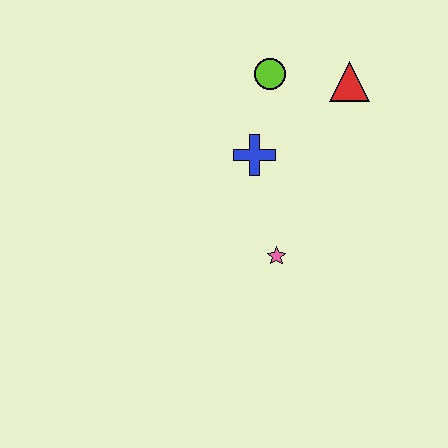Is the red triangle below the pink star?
No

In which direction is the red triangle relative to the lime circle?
The red triangle is to the right of the lime circle.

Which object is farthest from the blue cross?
The red triangle is farthest from the blue cross.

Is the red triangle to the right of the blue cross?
Yes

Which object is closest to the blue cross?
The lime circle is closest to the blue cross.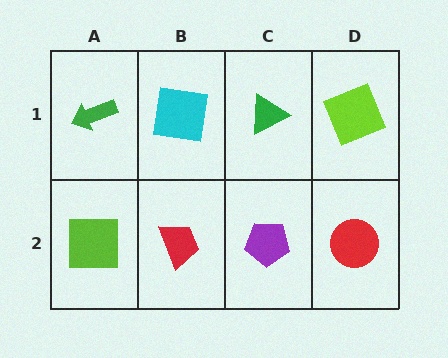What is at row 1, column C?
A green triangle.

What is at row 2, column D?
A red circle.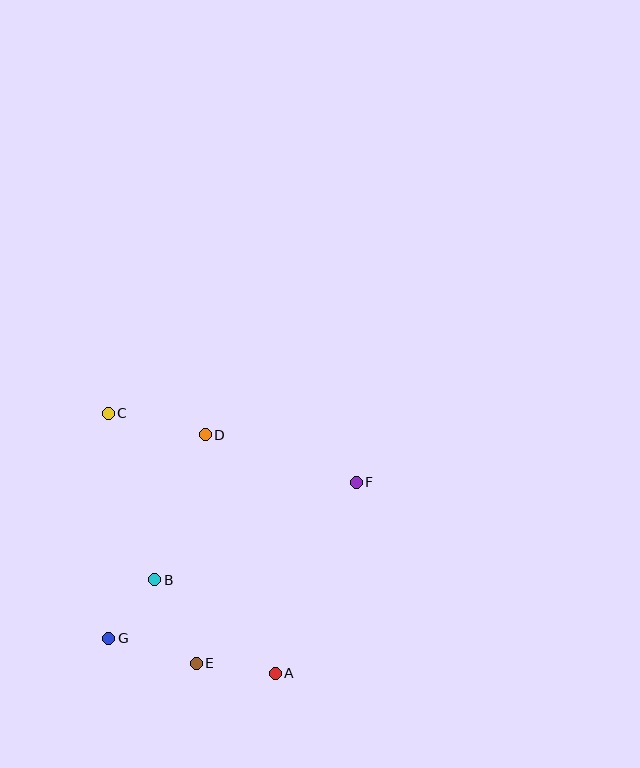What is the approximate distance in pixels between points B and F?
The distance between B and F is approximately 224 pixels.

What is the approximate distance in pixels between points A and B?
The distance between A and B is approximately 153 pixels.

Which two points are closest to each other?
Points B and G are closest to each other.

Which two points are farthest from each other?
Points A and C are farthest from each other.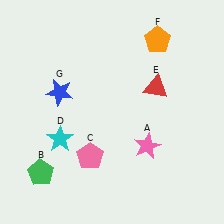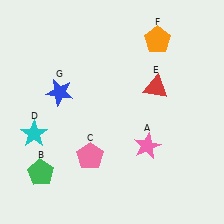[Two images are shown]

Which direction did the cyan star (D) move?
The cyan star (D) moved left.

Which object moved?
The cyan star (D) moved left.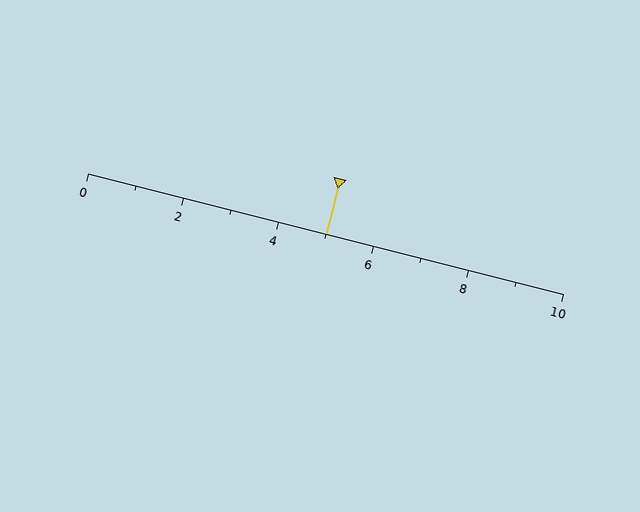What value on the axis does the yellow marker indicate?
The marker indicates approximately 5.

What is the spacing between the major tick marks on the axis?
The major ticks are spaced 2 apart.